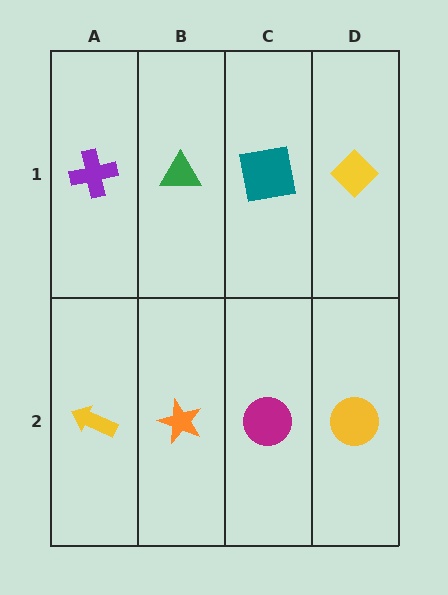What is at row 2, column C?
A magenta circle.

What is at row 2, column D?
A yellow circle.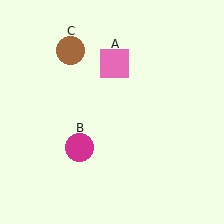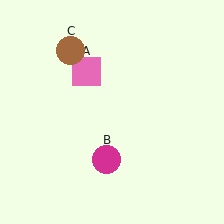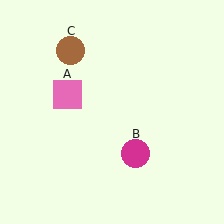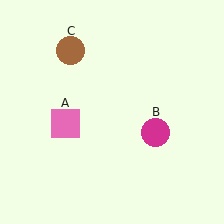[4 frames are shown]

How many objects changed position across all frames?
2 objects changed position: pink square (object A), magenta circle (object B).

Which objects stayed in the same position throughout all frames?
Brown circle (object C) remained stationary.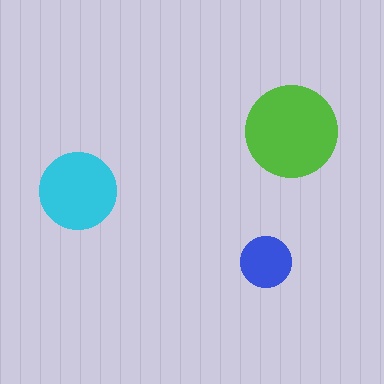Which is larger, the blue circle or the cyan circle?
The cyan one.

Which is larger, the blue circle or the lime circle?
The lime one.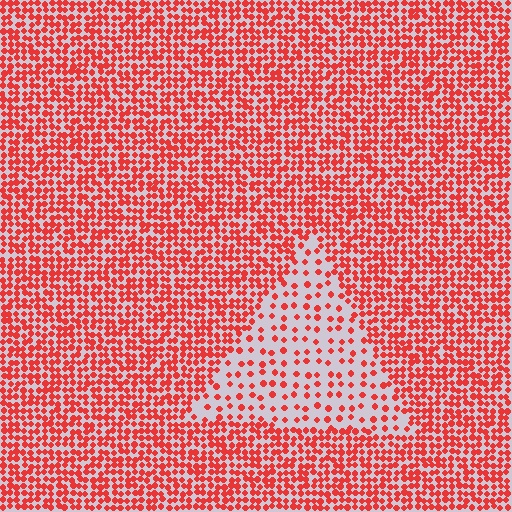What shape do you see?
I see a triangle.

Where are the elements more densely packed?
The elements are more densely packed outside the triangle boundary.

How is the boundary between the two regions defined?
The boundary is defined by a change in element density (approximately 2.6x ratio). All elements are the same color, size, and shape.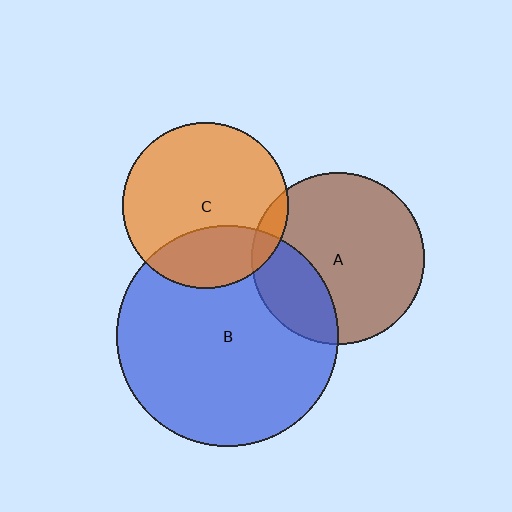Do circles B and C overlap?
Yes.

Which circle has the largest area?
Circle B (blue).